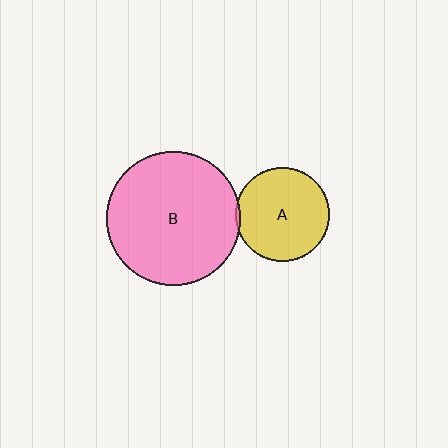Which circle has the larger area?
Circle B (pink).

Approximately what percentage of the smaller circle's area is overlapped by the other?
Approximately 5%.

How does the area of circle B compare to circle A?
Approximately 2.1 times.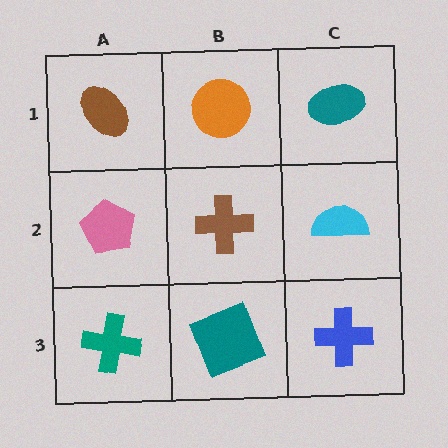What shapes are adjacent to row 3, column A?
A pink pentagon (row 2, column A), a teal square (row 3, column B).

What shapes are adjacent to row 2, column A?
A brown ellipse (row 1, column A), a teal cross (row 3, column A), a brown cross (row 2, column B).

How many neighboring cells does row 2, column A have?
3.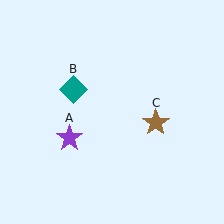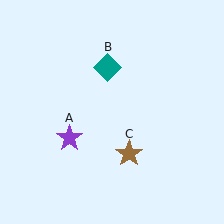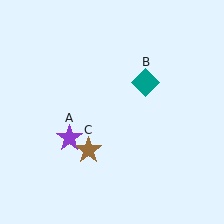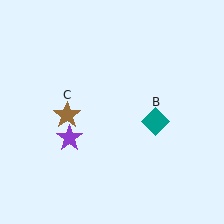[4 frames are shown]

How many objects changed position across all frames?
2 objects changed position: teal diamond (object B), brown star (object C).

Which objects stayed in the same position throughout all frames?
Purple star (object A) remained stationary.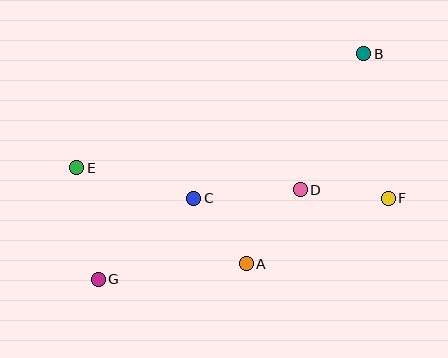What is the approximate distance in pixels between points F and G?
The distance between F and G is approximately 301 pixels.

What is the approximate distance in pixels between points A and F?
The distance between A and F is approximately 156 pixels.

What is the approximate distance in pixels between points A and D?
The distance between A and D is approximately 91 pixels.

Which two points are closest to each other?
Points A and C are closest to each other.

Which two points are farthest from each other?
Points B and G are farthest from each other.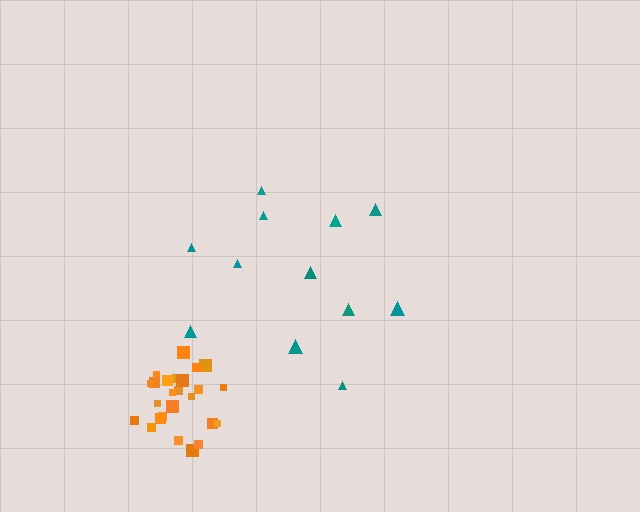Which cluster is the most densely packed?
Orange.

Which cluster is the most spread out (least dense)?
Teal.